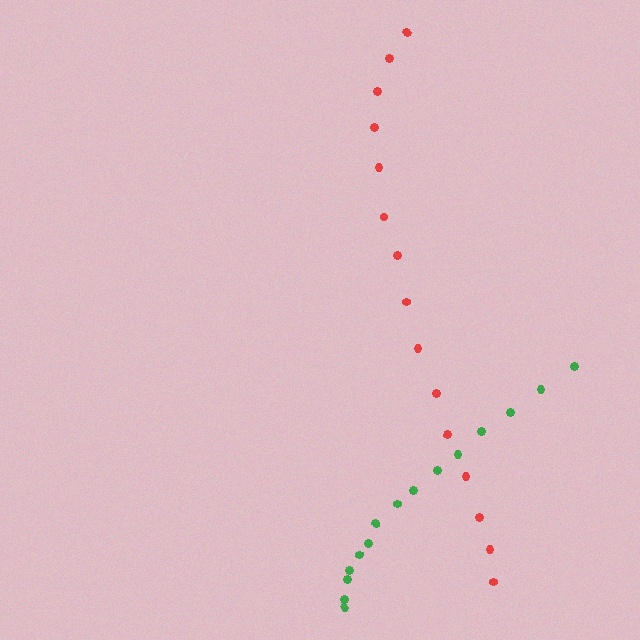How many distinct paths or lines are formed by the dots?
There are 2 distinct paths.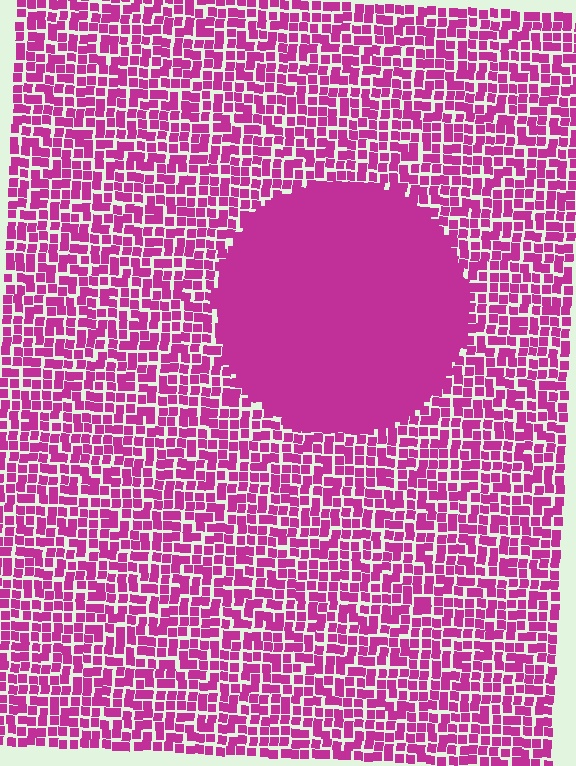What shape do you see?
I see a circle.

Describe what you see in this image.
The image contains small magenta elements arranged at two different densities. A circle-shaped region is visible where the elements are more densely packed than the surrounding area.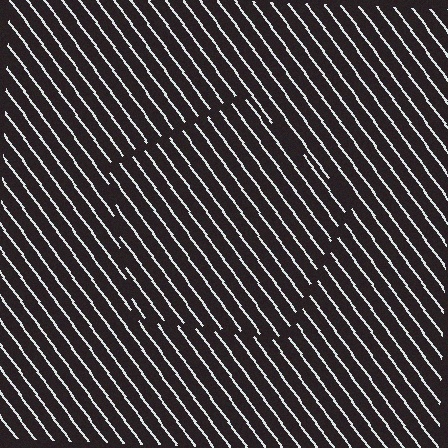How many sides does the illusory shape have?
5 sides — the line-ends trace a pentagon.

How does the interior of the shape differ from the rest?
The interior of the shape contains the same grating, shifted by half a period — the contour is defined by the phase discontinuity where line-ends from the inner and outer gratings abut.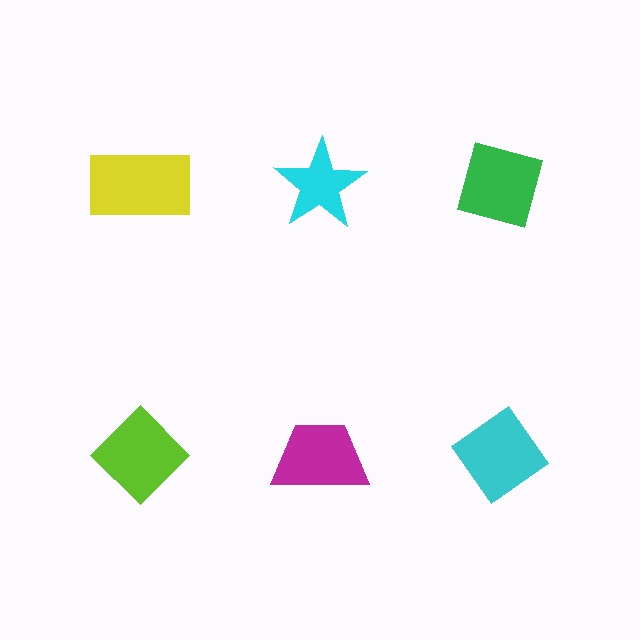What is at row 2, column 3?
A cyan diamond.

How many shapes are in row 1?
3 shapes.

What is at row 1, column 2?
A cyan star.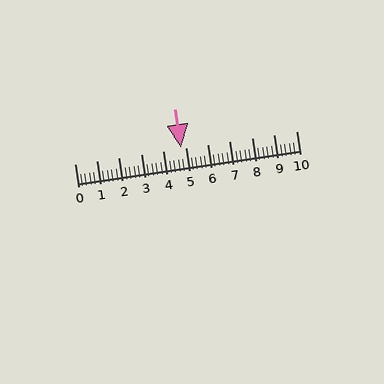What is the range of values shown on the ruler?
The ruler shows values from 0 to 10.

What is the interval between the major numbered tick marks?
The major tick marks are spaced 1 units apart.